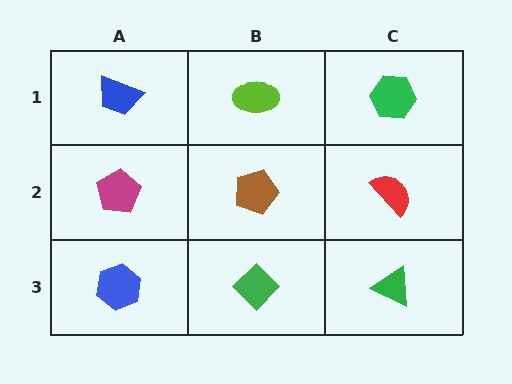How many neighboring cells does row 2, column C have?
3.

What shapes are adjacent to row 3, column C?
A red semicircle (row 2, column C), a green diamond (row 3, column B).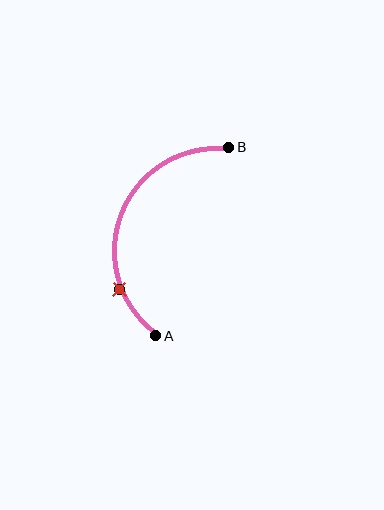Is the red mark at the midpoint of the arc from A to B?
No. The red mark lies on the arc but is closer to endpoint A. The arc midpoint would be at the point on the curve equidistant along the arc from both A and B.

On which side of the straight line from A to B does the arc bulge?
The arc bulges to the left of the straight line connecting A and B.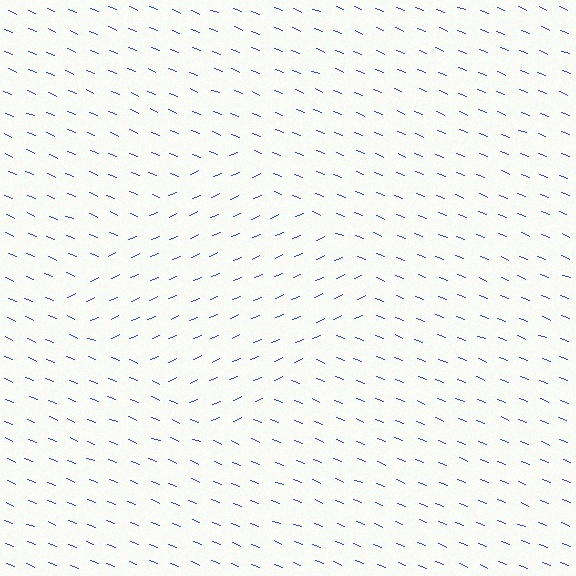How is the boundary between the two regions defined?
The boundary is defined purely by a change in line orientation (approximately 45 degrees difference). All lines are the same color and thickness.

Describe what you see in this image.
The image is filled with small blue line segments. A diamond region in the image has lines oriented differently from the surrounding lines, creating a visible texture boundary.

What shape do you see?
I see a diamond.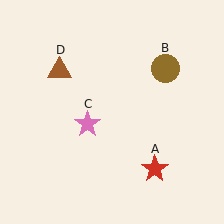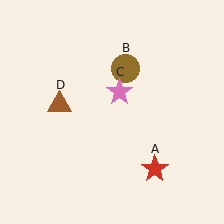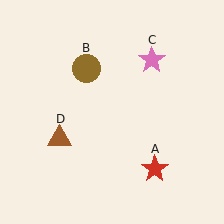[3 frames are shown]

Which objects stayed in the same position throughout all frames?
Red star (object A) remained stationary.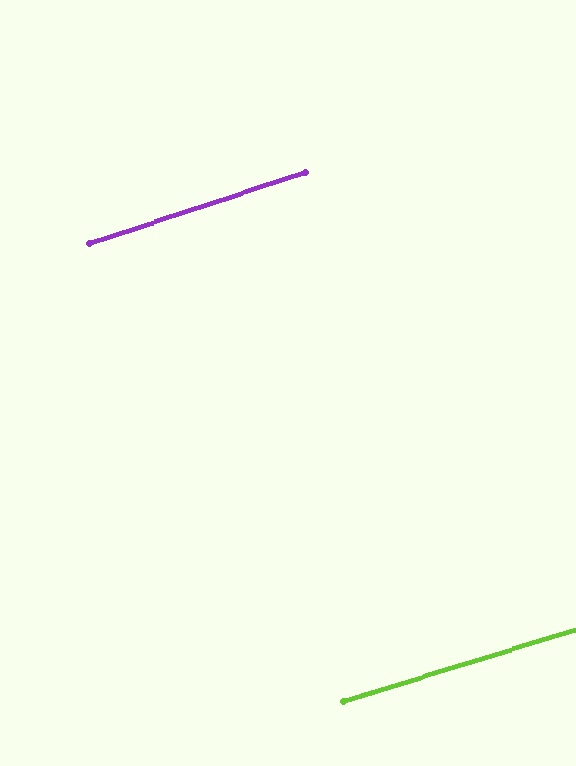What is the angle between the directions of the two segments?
Approximately 1 degree.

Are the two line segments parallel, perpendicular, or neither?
Parallel — their directions differ by only 1.2°.